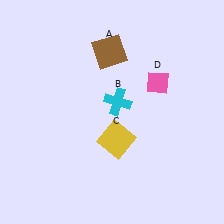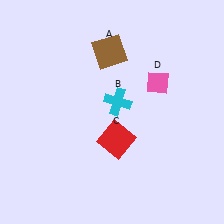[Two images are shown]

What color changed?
The square (C) changed from yellow in Image 1 to red in Image 2.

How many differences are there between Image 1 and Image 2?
There is 1 difference between the two images.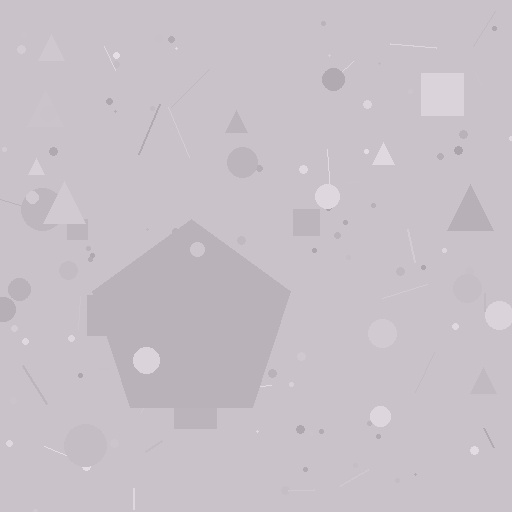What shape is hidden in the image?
A pentagon is hidden in the image.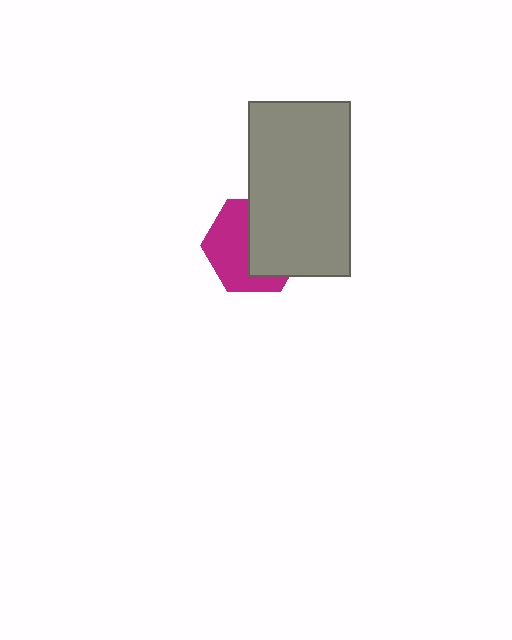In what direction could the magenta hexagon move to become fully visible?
The magenta hexagon could move left. That would shift it out from behind the gray rectangle entirely.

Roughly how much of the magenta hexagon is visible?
About half of it is visible (roughly 49%).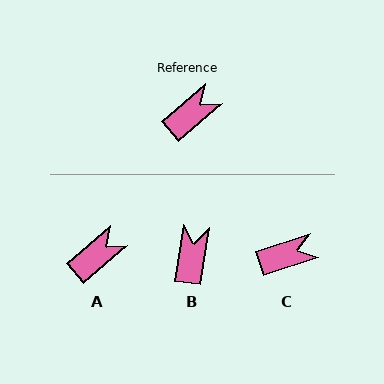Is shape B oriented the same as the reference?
No, it is off by about 41 degrees.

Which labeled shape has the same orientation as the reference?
A.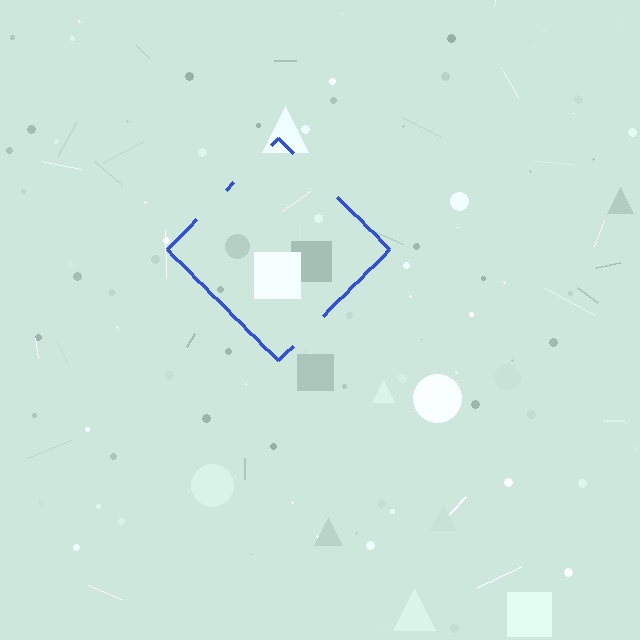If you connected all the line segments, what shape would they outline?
They would outline a diamond.